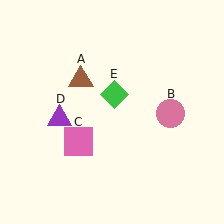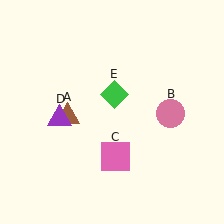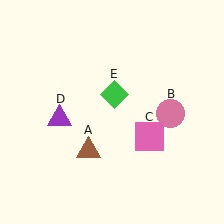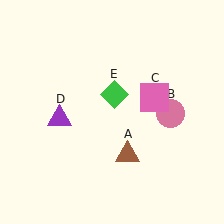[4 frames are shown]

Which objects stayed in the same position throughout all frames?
Pink circle (object B) and purple triangle (object D) and green diamond (object E) remained stationary.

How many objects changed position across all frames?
2 objects changed position: brown triangle (object A), pink square (object C).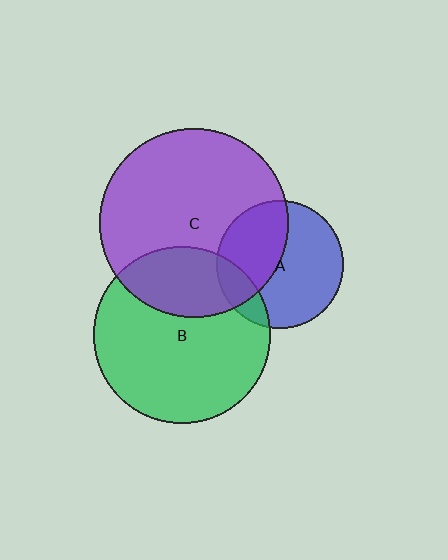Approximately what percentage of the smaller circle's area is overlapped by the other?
Approximately 30%.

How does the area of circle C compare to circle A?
Approximately 2.2 times.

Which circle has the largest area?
Circle C (purple).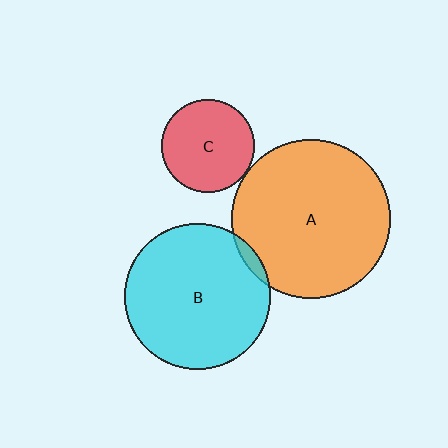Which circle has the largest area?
Circle A (orange).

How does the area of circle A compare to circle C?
Approximately 2.9 times.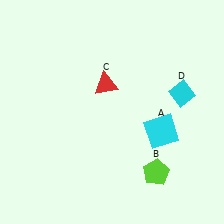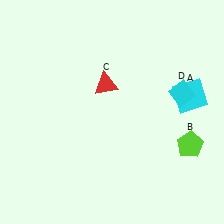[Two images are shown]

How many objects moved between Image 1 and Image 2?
2 objects moved between the two images.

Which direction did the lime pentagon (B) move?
The lime pentagon (B) moved right.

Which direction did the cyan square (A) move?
The cyan square (A) moved up.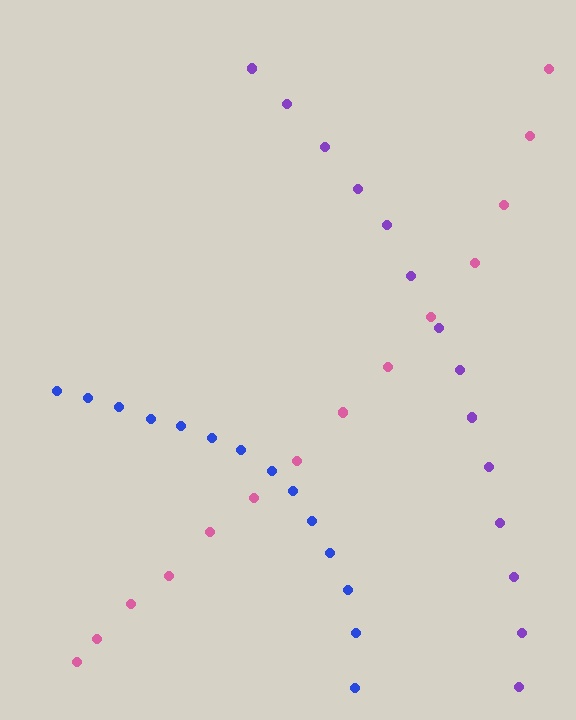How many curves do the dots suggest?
There are 3 distinct paths.